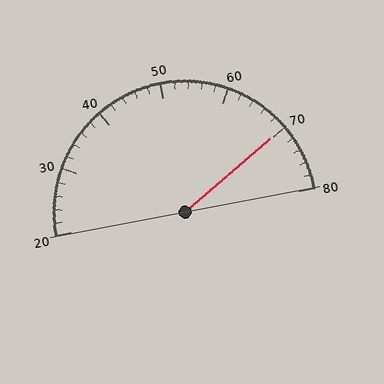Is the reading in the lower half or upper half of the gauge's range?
The reading is in the upper half of the range (20 to 80).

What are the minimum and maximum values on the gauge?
The gauge ranges from 20 to 80.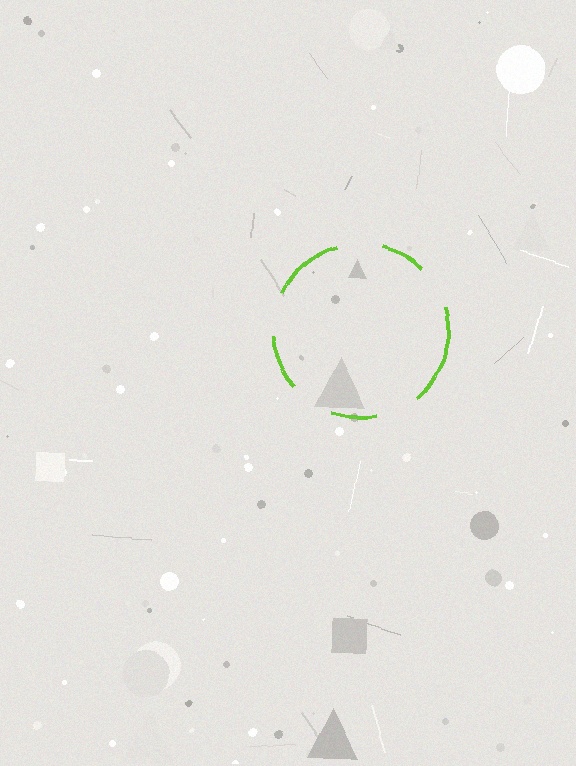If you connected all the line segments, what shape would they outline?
They would outline a circle.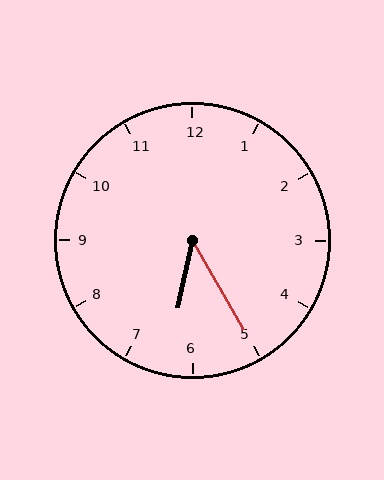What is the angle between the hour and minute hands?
Approximately 42 degrees.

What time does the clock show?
6:25.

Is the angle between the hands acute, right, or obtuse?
It is acute.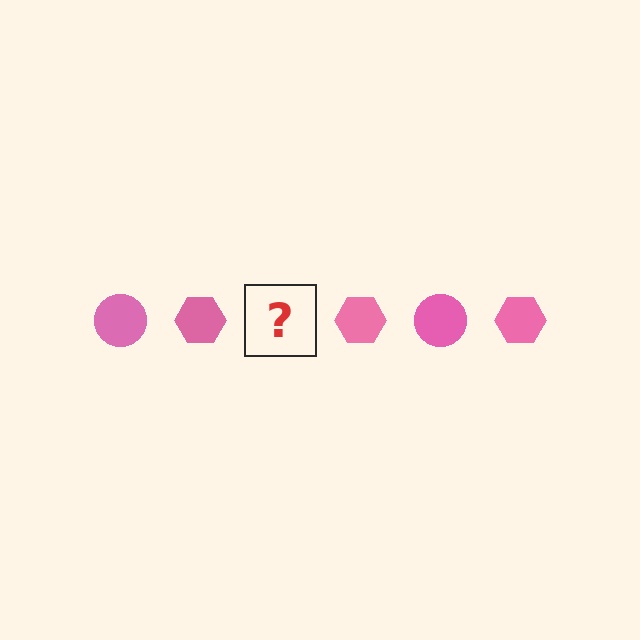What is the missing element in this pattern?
The missing element is a pink circle.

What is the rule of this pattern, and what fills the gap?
The rule is that the pattern cycles through circle, hexagon shapes in pink. The gap should be filled with a pink circle.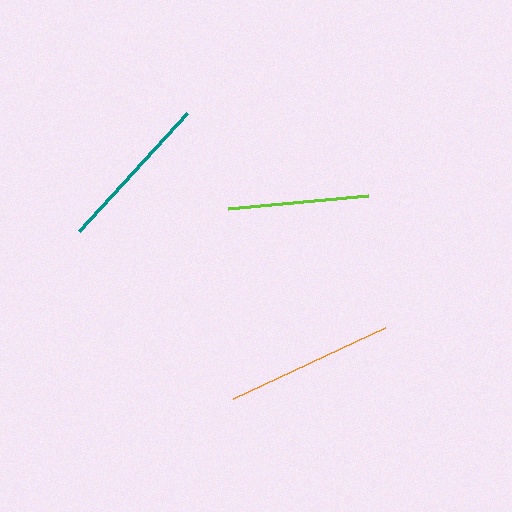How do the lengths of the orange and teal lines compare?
The orange and teal lines are approximately the same length.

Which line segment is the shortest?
The lime line is the shortest at approximately 140 pixels.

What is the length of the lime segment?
The lime segment is approximately 140 pixels long.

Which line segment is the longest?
The orange line is the longest at approximately 168 pixels.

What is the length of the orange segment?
The orange segment is approximately 168 pixels long.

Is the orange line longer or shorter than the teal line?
The orange line is longer than the teal line.